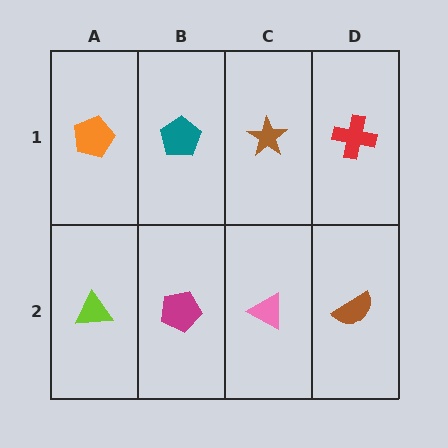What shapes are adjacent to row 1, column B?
A magenta pentagon (row 2, column B), an orange pentagon (row 1, column A), a brown star (row 1, column C).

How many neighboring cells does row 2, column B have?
3.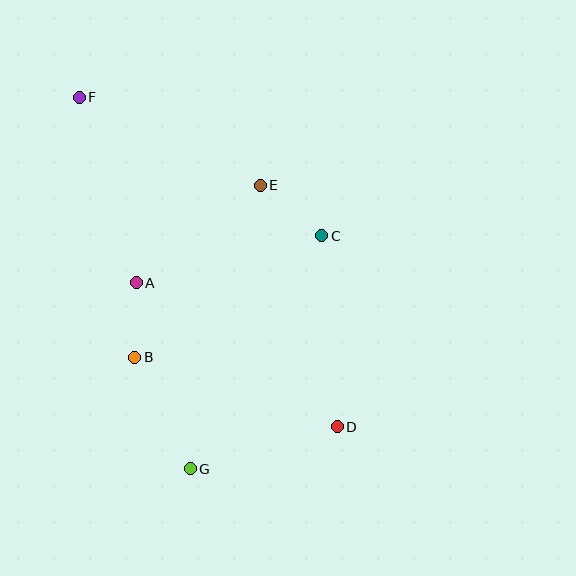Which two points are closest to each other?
Points A and B are closest to each other.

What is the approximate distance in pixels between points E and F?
The distance between E and F is approximately 201 pixels.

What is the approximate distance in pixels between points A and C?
The distance between A and C is approximately 191 pixels.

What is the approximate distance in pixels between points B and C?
The distance between B and C is approximately 223 pixels.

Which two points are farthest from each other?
Points D and F are farthest from each other.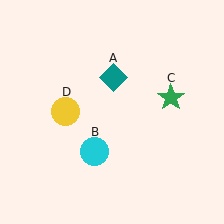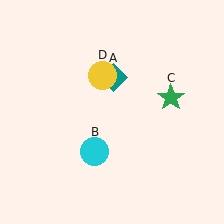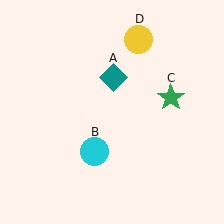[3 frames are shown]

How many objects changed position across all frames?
1 object changed position: yellow circle (object D).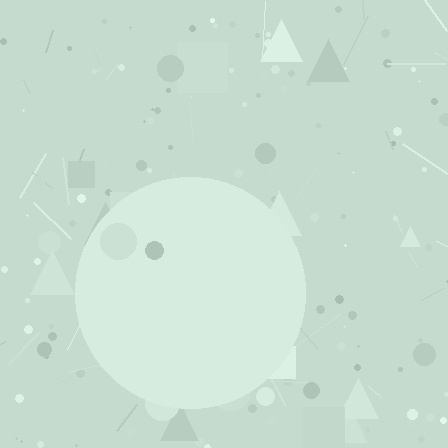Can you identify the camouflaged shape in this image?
The camouflaged shape is a circle.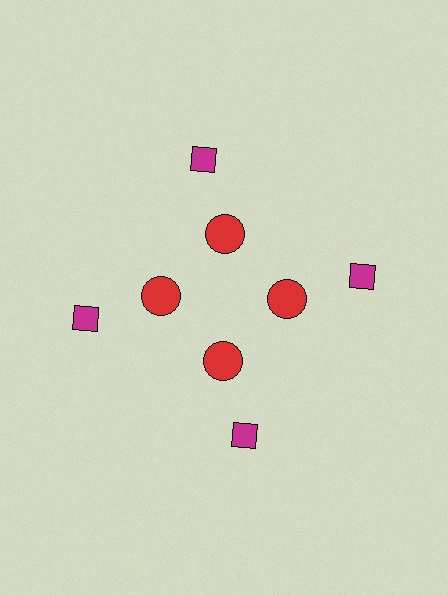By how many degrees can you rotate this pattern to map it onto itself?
The pattern maps onto itself every 90 degrees of rotation.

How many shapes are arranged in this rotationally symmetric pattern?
There are 8 shapes, arranged in 4 groups of 2.